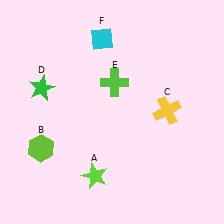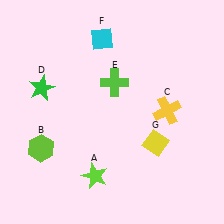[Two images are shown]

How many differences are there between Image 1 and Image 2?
There is 1 difference between the two images.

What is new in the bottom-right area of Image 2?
A yellow diamond (G) was added in the bottom-right area of Image 2.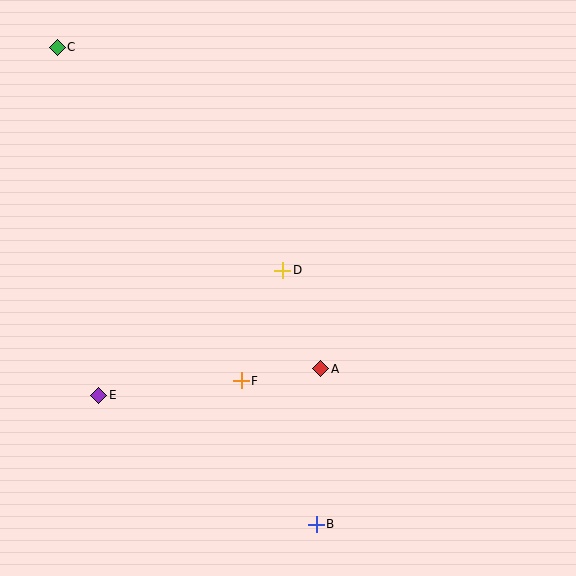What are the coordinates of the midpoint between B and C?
The midpoint between B and C is at (187, 286).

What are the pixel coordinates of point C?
Point C is at (57, 47).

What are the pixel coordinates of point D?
Point D is at (283, 270).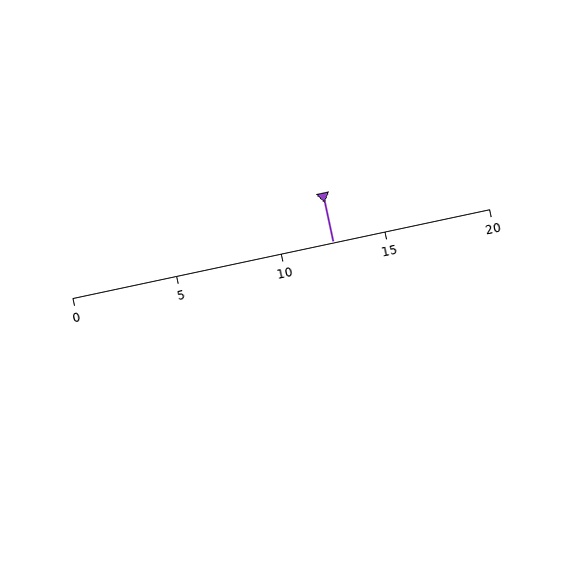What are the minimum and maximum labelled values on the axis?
The axis runs from 0 to 20.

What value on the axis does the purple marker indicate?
The marker indicates approximately 12.5.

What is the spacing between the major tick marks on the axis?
The major ticks are spaced 5 apart.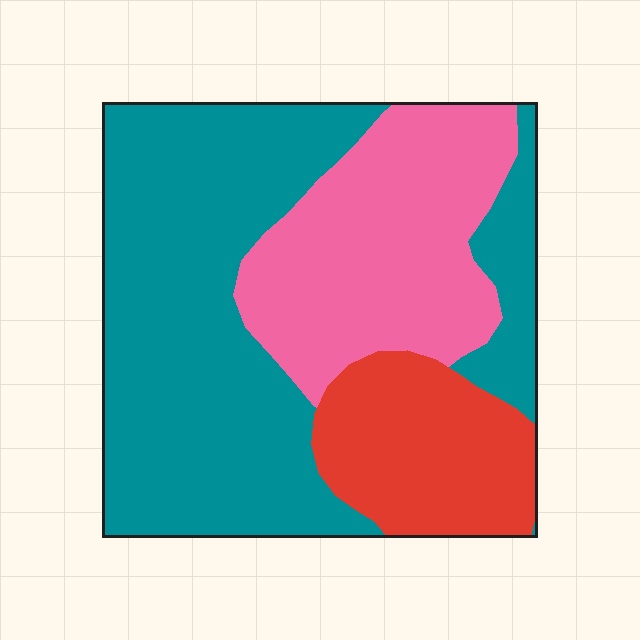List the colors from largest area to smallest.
From largest to smallest: teal, pink, red.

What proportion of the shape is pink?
Pink takes up about one quarter (1/4) of the shape.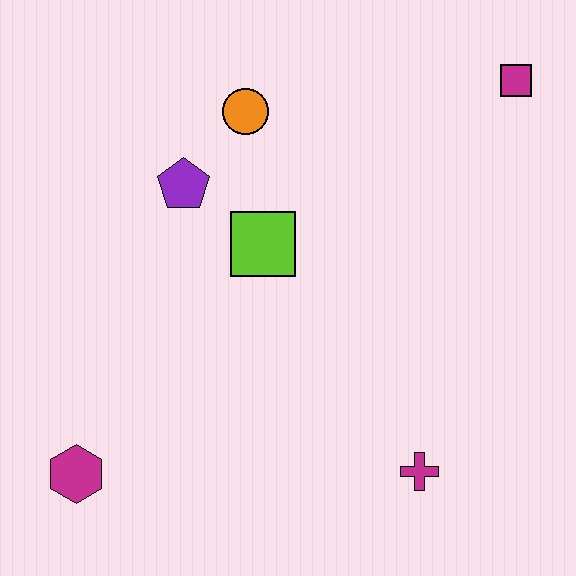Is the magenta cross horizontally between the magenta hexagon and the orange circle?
No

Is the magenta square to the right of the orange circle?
Yes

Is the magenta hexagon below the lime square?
Yes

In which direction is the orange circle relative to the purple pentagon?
The orange circle is above the purple pentagon.